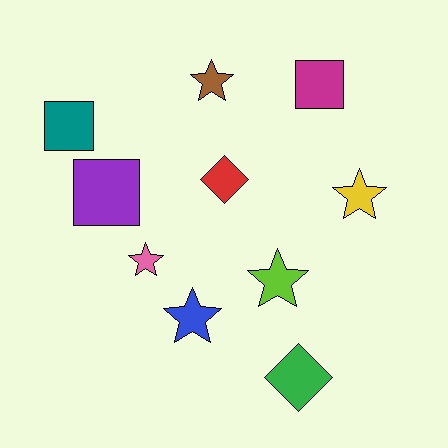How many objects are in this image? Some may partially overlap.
There are 10 objects.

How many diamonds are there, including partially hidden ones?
There are 2 diamonds.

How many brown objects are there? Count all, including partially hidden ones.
There is 1 brown object.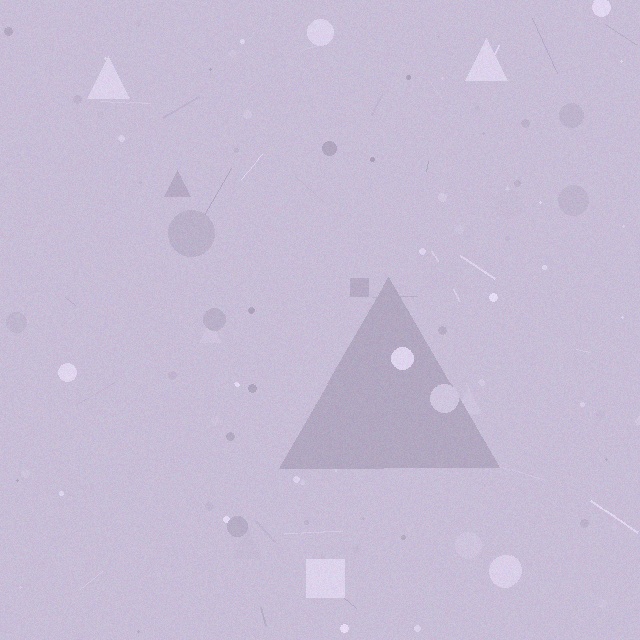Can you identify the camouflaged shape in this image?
The camouflaged shape is a triangle.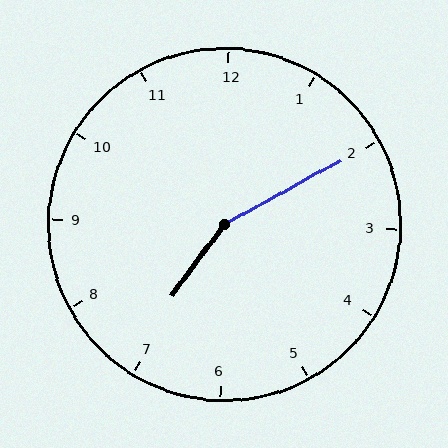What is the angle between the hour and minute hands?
Approximately 155 degrees.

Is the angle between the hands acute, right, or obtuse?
It is obtuse.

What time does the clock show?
7:10.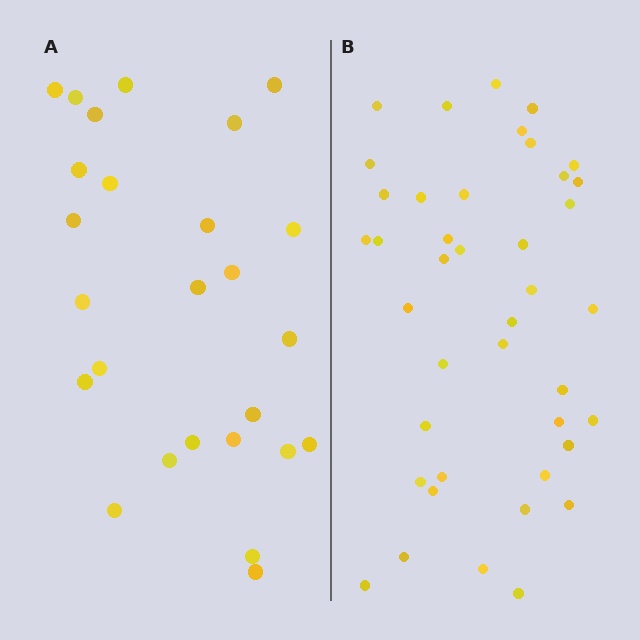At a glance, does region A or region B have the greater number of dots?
Region B (the right region) has more dots.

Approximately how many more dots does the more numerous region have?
Region B has approximately 15 more dots than region A.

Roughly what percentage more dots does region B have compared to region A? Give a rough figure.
About 60% more.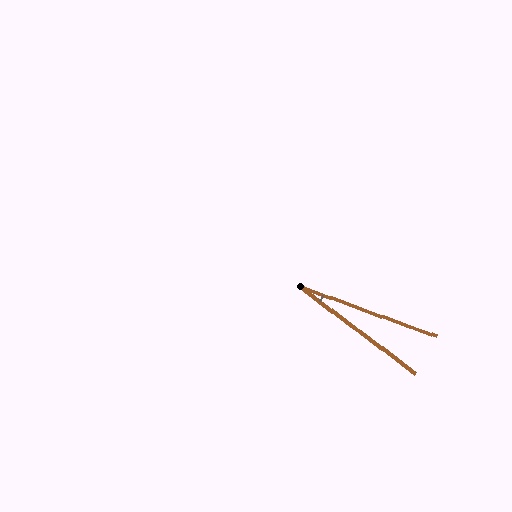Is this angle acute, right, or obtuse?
It is acute.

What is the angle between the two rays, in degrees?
Approximately 17 degrees.